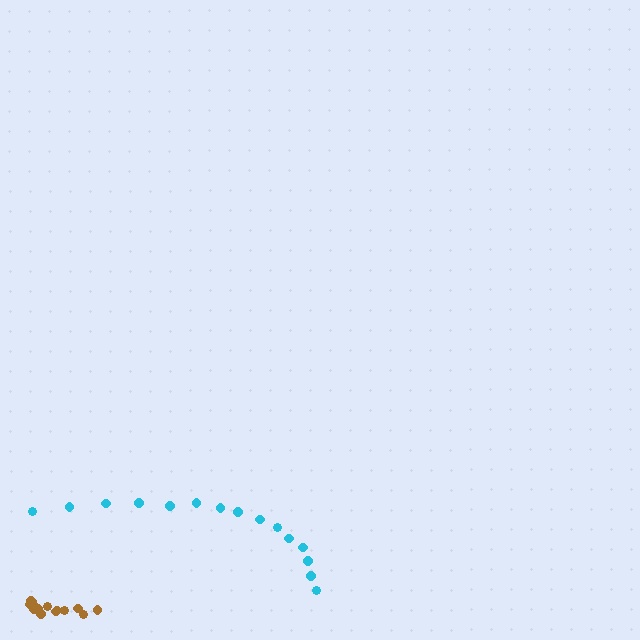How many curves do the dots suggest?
There are 2 distinct paths.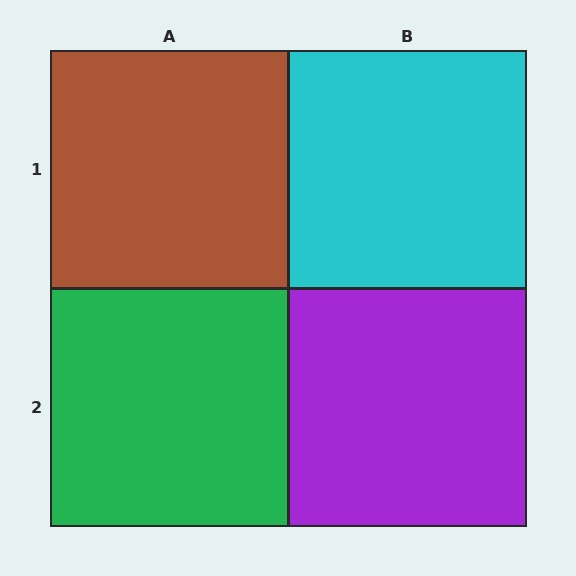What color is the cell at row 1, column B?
Cyan.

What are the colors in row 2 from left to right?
Green, purple.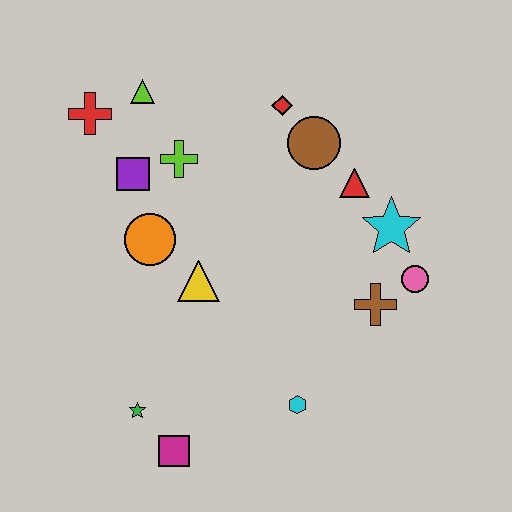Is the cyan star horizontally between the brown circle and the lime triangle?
No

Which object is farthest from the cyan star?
The red cross is farthest from the cyan star.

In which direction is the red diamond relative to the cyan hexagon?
The red diamond is above the cyan hexagon.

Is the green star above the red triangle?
No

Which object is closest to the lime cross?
The purple square is closest to the lime cross.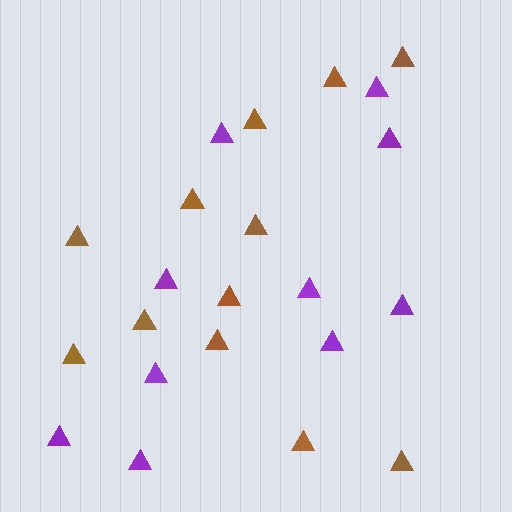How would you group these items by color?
There are 2 groups: one group of purple triangles (10) and one group of brown triangles (12).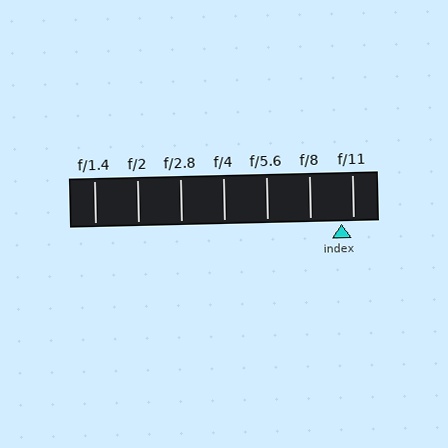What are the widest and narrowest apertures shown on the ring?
The widest aperture shown is f/1.4 and the narrowest is f/11.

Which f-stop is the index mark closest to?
The index mark is closest to f/11.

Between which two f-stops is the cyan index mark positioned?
The index mark is between f/8 and f/11.